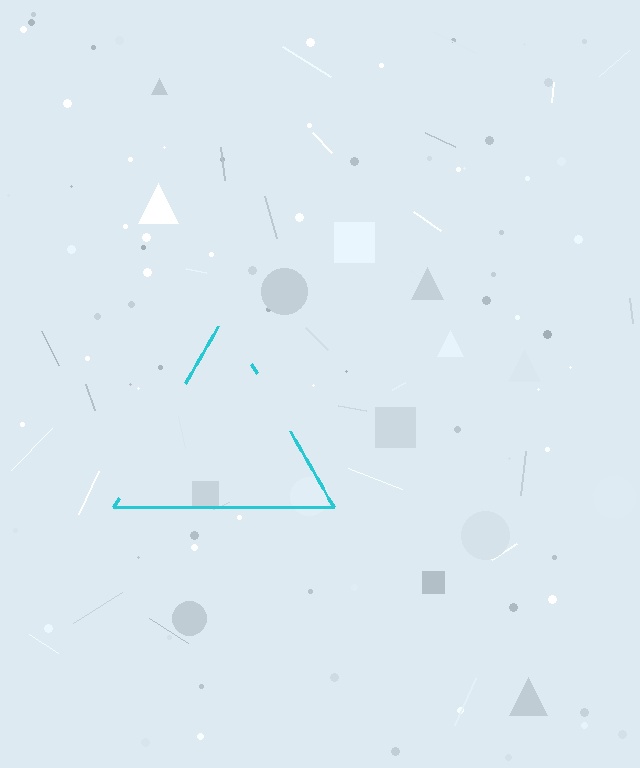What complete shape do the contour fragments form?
The contour fragments form a triangle.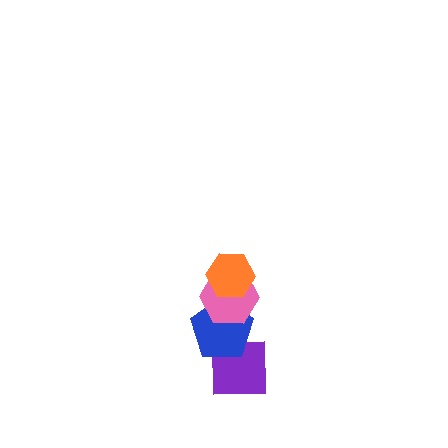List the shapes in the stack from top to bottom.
From top to bottom: the orange hexagon, the pink hexagon, the blue pentagon, the purple square.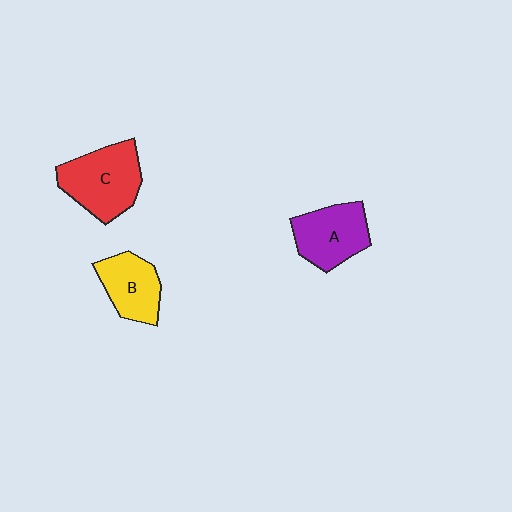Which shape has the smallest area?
Shape B (yellow).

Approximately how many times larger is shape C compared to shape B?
Approximately 1.4 times.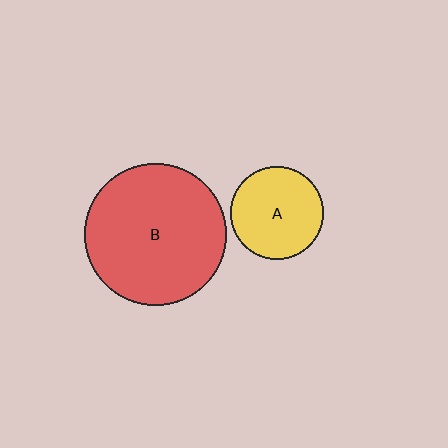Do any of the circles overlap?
No, none of the circles overlap.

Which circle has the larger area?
Circle B (red).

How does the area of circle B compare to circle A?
Approximately 2.4 times.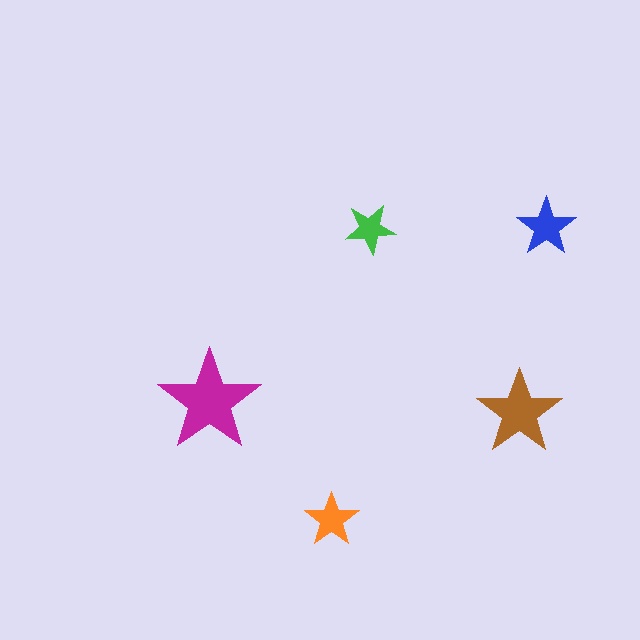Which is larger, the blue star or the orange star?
The blue one.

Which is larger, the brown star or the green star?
The brown one.